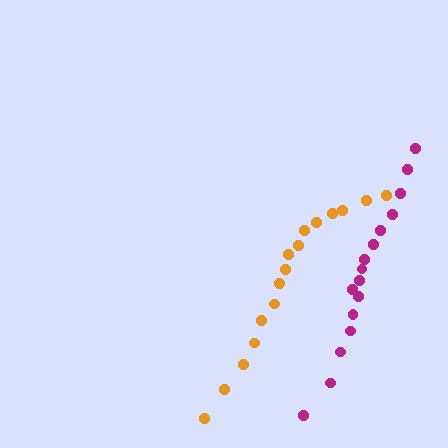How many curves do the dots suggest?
There are 2 distinct paths.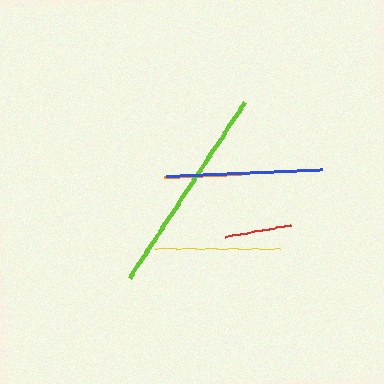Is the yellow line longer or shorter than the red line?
The yellow line is longer than the red line.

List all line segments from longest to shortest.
From longest to shortest: lime, blue, yellow, orange, red.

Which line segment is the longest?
The lime line is the longest at approximately 211 pixels.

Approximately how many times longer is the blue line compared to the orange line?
The blue line is approximately 2.0 times the length of the orange line.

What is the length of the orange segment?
The orange segment is approximately 77 pixels long.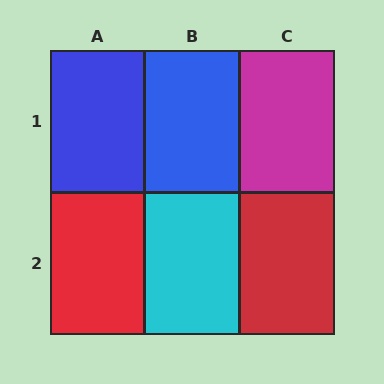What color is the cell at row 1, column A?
Blue.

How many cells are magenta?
1 cell is magenta.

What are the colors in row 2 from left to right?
Red, cyan, red.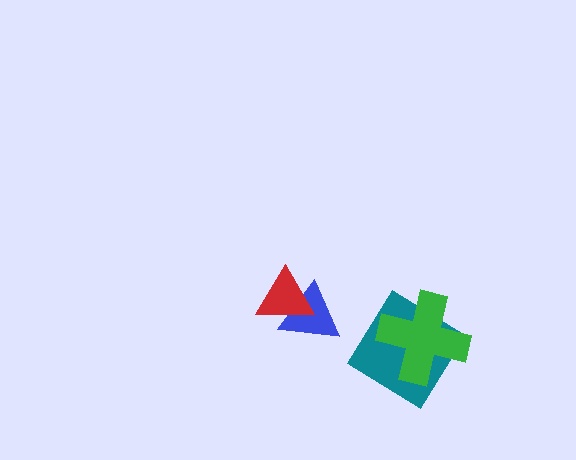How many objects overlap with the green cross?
1 object overlaps with the green cross.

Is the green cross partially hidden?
No, no other shape covers it.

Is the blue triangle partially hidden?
Yes, it is partially covered by another shape.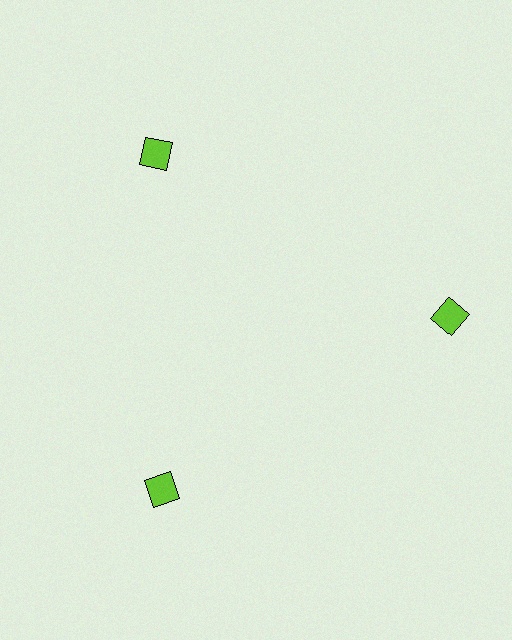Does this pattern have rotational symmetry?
Yes, this pattern has 3-fold rotational symmetry. It looks the same after rotating 120 degrees around the center.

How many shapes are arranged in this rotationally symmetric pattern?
There are 3 shapes, arranged in 3 groups of 1.